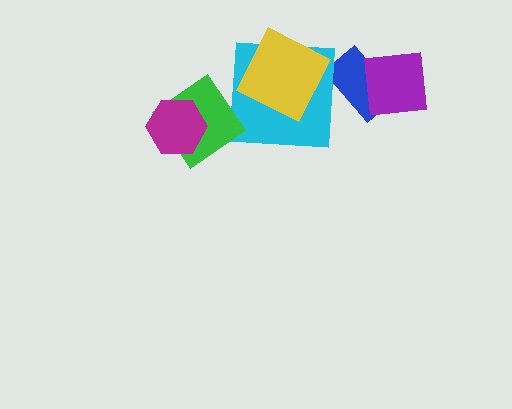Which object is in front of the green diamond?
The magenta hexagon is in front of the green diamond.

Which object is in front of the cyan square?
The yellow square is in front of the cyan square.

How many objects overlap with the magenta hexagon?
1 object overlaps with the magenta hexagon.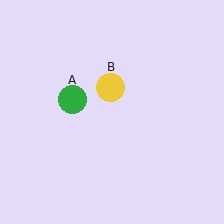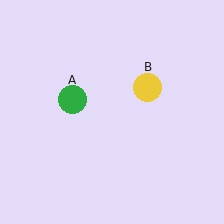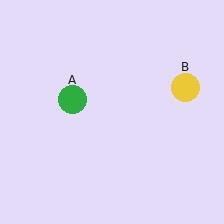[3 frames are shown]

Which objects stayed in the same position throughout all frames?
Green circle (object A) remained stationary.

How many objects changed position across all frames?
1 object changed position: yellow circle (object B).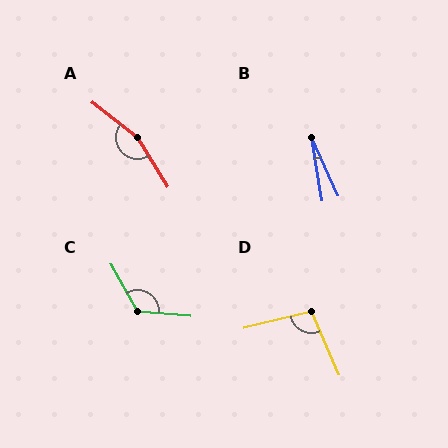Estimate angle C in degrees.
Approximately 125 degrees.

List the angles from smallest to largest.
B (16°), D (100°), C (125°), A (160°).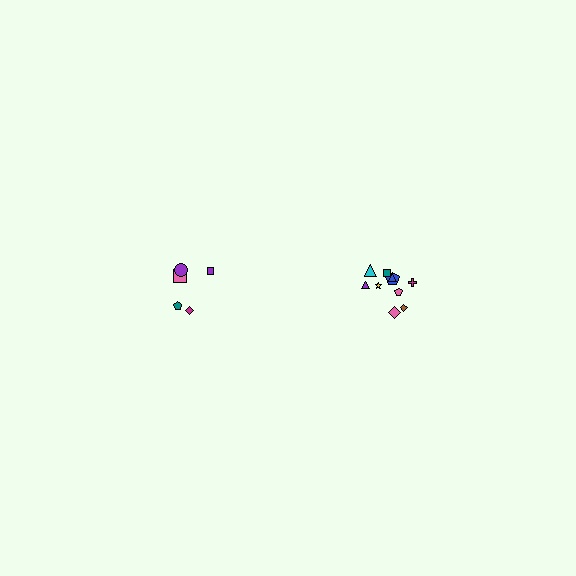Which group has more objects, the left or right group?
The right group.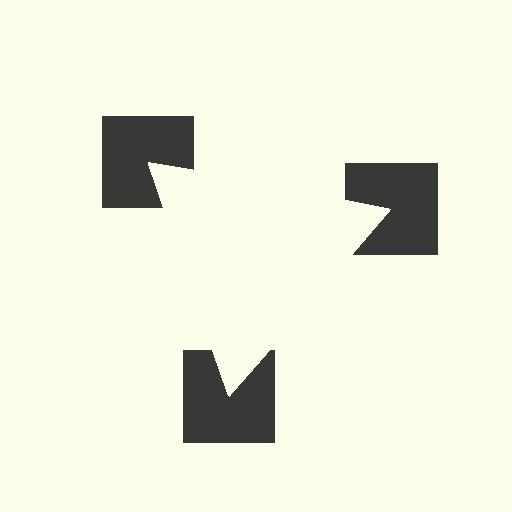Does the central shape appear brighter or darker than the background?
It typically appears slightly brighter than the background, even though no actual brightness change is drawn.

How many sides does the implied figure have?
3 sides.